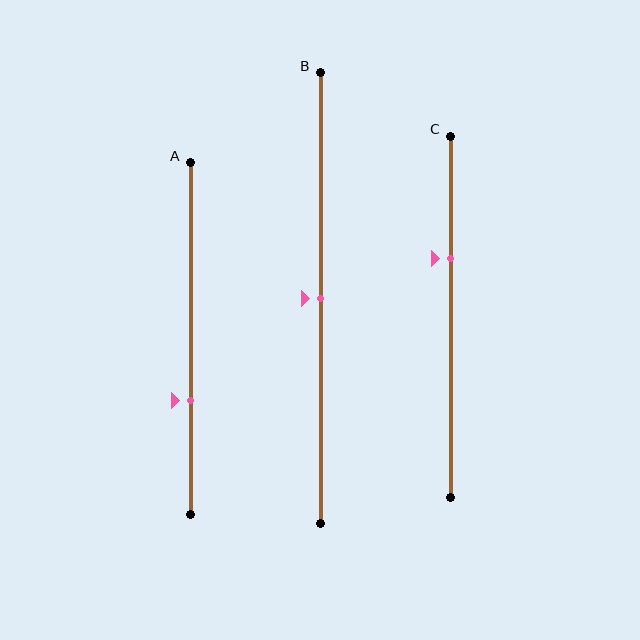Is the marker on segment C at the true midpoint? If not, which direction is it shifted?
No, the marker on segment C is shifted upward by about 16% of the segment length.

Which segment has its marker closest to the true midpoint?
Segment B has its marker closest to the true midpoint.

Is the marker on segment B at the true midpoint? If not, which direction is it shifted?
Yes, the marker on segment B is at the true midpoint.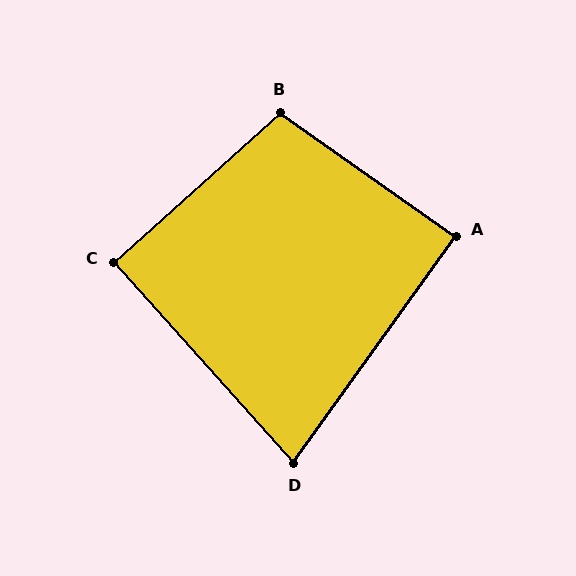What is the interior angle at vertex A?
Approximately 90 degrees (approximately right).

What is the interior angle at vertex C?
Approximately 90 degrees (approximately right).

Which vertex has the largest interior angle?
B, at approximately 103 degrees.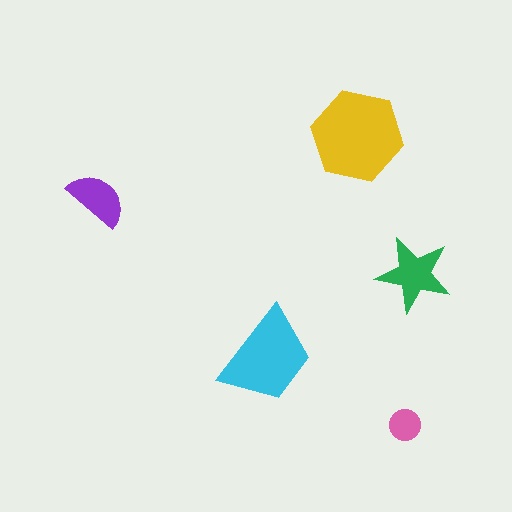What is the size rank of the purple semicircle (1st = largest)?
4th.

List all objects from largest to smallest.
The yellow hexagon, the cyan trapezoid, the green star, the purple semicircle, the pink circle.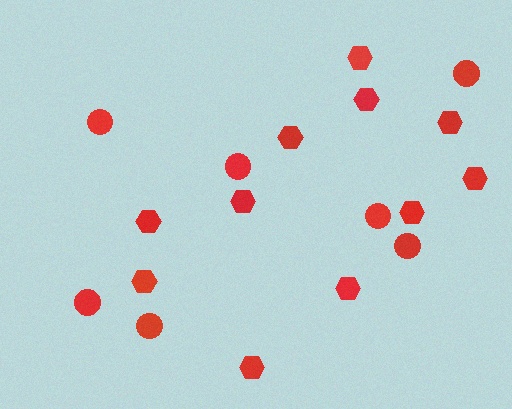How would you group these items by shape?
There are 2 groups: one group of hexagons (11) and one group of circles (7).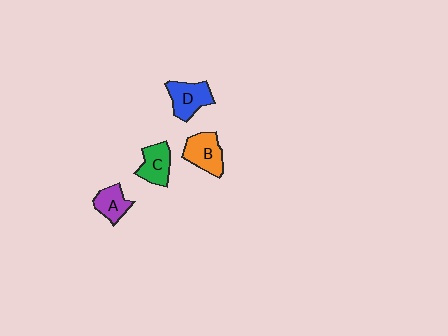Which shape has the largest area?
Shape D (blue).